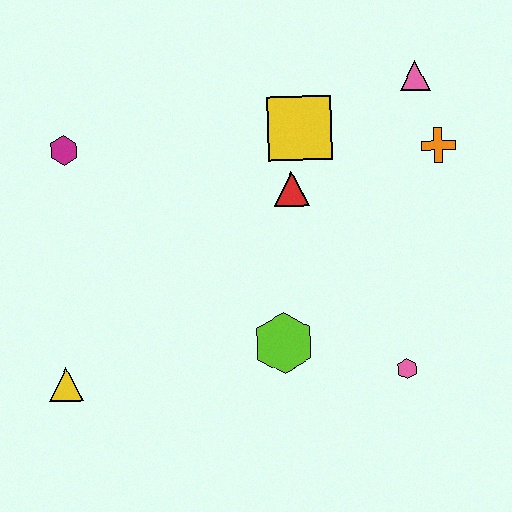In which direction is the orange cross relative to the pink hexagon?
The orange cross is above the pink hexagon.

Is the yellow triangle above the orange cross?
No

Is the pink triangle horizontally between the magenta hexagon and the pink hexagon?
No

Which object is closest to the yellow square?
The red triangle is closest to the yellow square.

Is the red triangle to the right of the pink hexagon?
No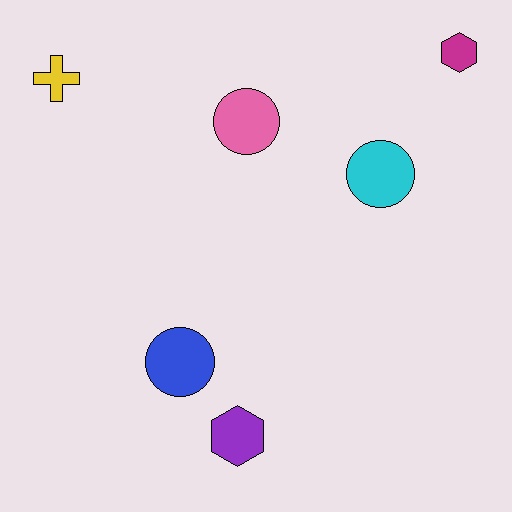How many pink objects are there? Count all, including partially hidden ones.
There is 1 pink object.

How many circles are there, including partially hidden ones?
There are 3 circles.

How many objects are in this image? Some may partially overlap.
There are 6 objects.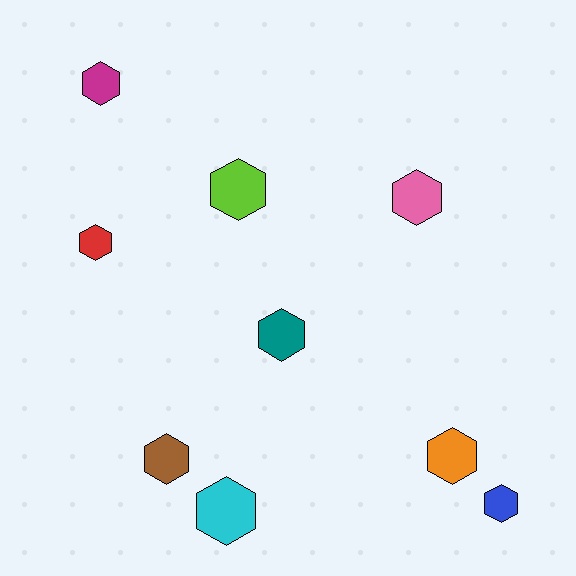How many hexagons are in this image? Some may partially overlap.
There are 9 hexagons.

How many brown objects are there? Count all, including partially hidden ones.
There is 1 brown object.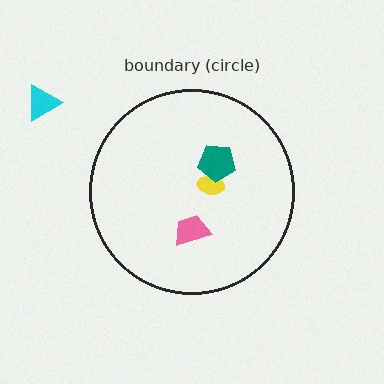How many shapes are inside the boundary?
3 inside, 1 outside.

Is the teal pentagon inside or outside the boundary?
Inside.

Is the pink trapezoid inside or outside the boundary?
Inside.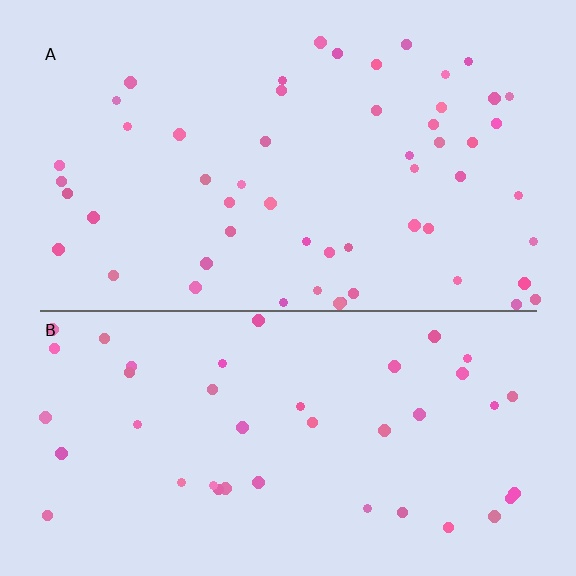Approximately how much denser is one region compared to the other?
Approximately 1.3× — region A over region B.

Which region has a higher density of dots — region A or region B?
A (the top).